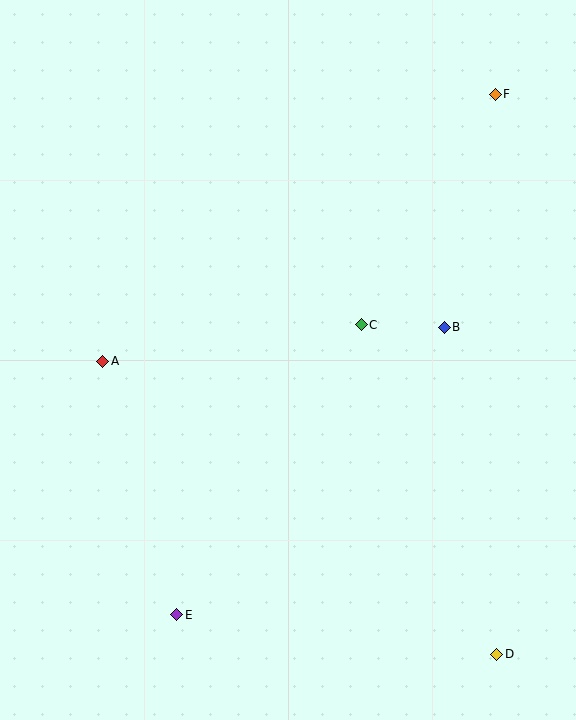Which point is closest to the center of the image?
Point C at (361, 325) is closest to the center.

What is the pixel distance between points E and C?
The distance between E and C is 344 pixels.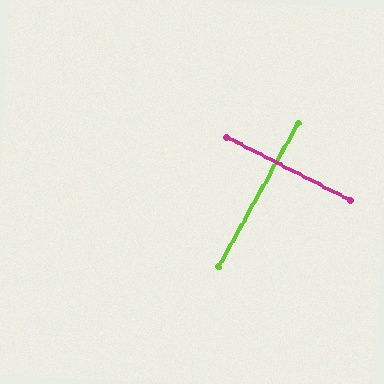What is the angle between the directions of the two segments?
Approximately 88 degrees.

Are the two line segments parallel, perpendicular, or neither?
Perpendicular — they meet at approximately 88°.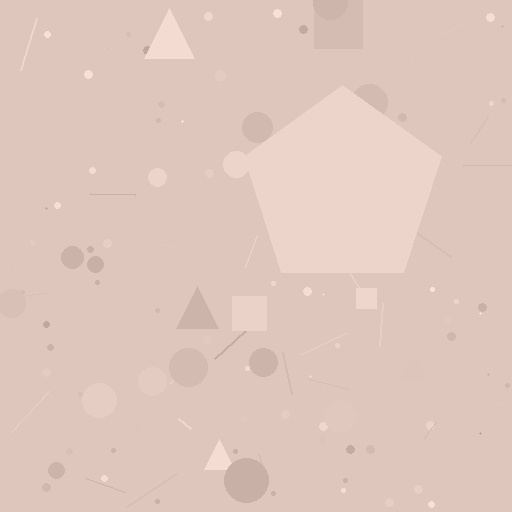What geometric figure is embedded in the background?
A pentagon is embedded in the background.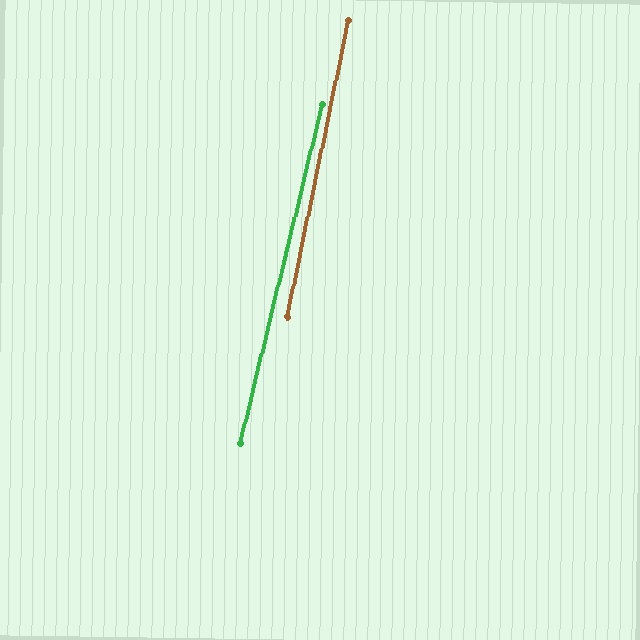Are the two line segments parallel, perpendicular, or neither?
Parallel — their directions differ by only 1.7°.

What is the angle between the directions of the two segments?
Approximately 2 degrees.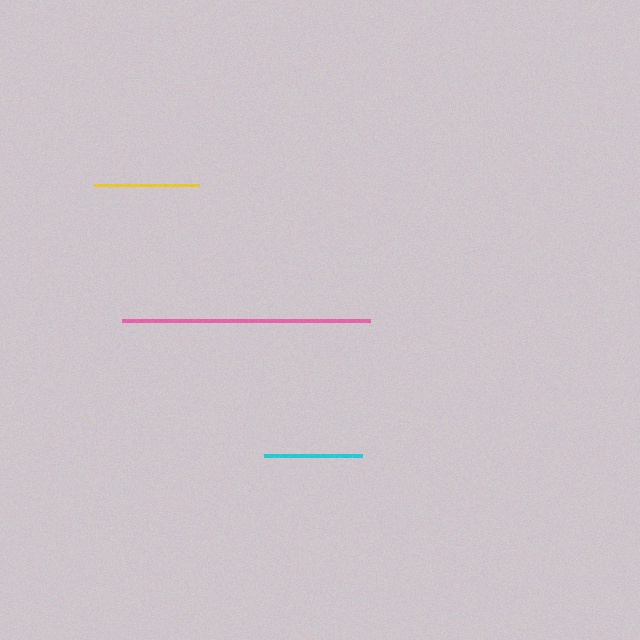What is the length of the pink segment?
The pink segment is approximately 248 pixels long.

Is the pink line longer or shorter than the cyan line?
The pink line is longer than the cyan line.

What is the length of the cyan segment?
The cyan segment is approximately 99 pixels long.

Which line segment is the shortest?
The cyan line is the shortest at approximately 99 pixels.